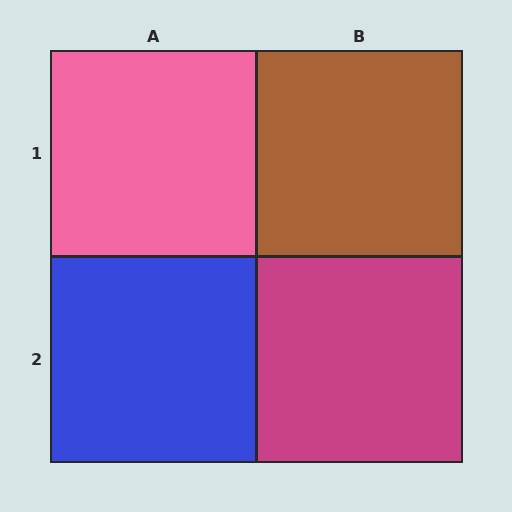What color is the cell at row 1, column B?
Brown.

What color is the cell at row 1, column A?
Pink.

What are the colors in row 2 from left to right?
Blue, magenta.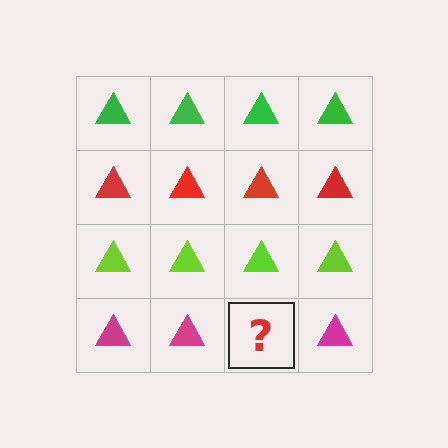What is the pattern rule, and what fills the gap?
The rule is that each row has a consistent color. The gap should be filled with a magenta triangle.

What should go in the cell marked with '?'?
The missing cell should contain a magenta triangle.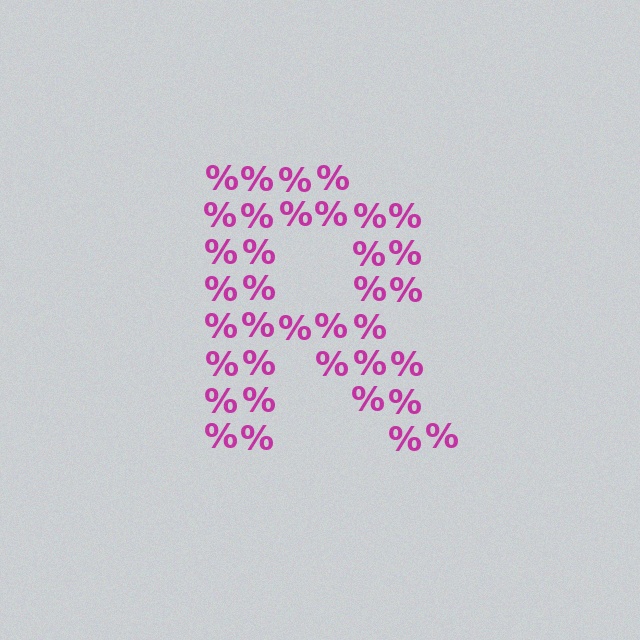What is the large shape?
The large shape is the letter R.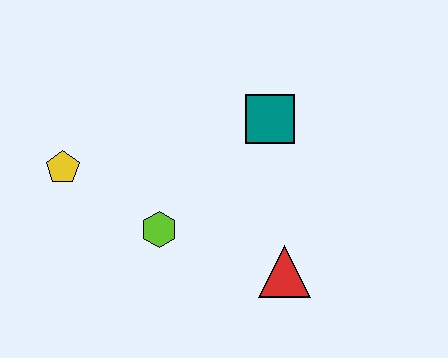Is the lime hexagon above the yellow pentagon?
No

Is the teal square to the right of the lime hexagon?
Yes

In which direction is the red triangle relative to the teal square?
The red triangle is below the teal square.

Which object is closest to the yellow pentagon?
The lime hexagon is closest to the yellow pentagon.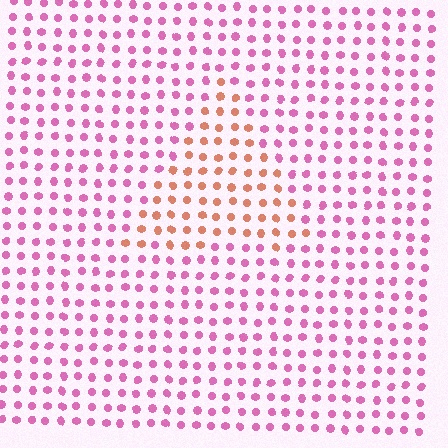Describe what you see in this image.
The image is filled with small pink elements in a uniform arrangement. A triangle-shaped region is visible where the elements are tinted to a slightly different hue, forming a subtle color boundary.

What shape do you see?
I see a triangle.